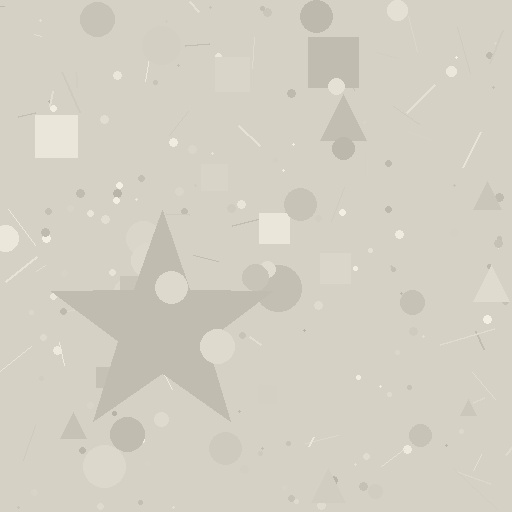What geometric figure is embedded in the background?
A star is embedded in the background.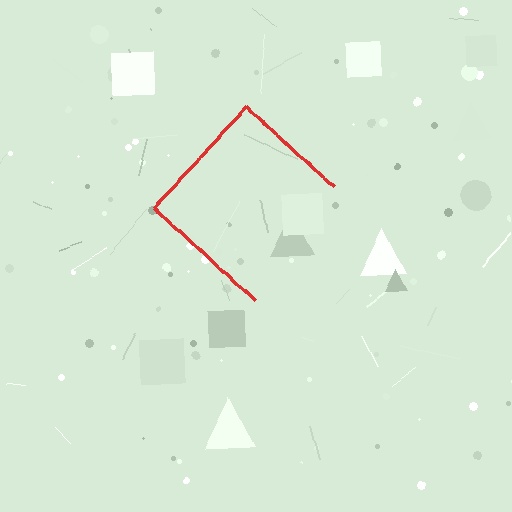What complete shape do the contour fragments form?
The contour fragments form a diamond.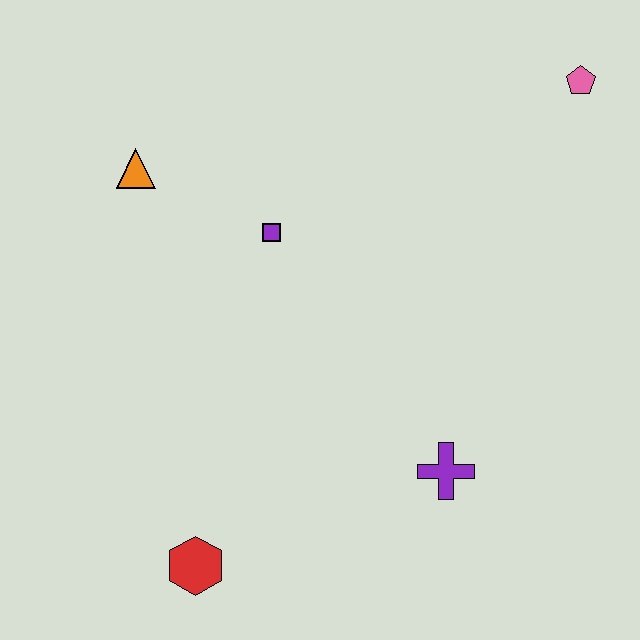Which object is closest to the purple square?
The orange triangle is closest to the purple square.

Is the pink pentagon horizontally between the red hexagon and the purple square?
No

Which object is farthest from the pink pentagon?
The red hexagon is farthest from the pink pentagon.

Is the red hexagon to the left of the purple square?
Yes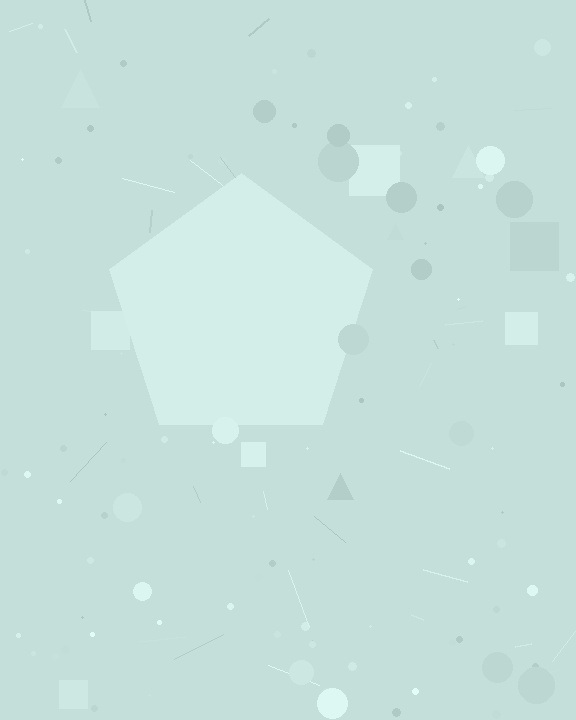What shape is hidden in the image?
A pentagon is hidden in the image.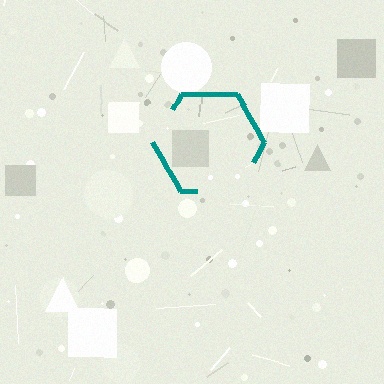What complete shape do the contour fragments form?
The contour fragments form a hexagon.